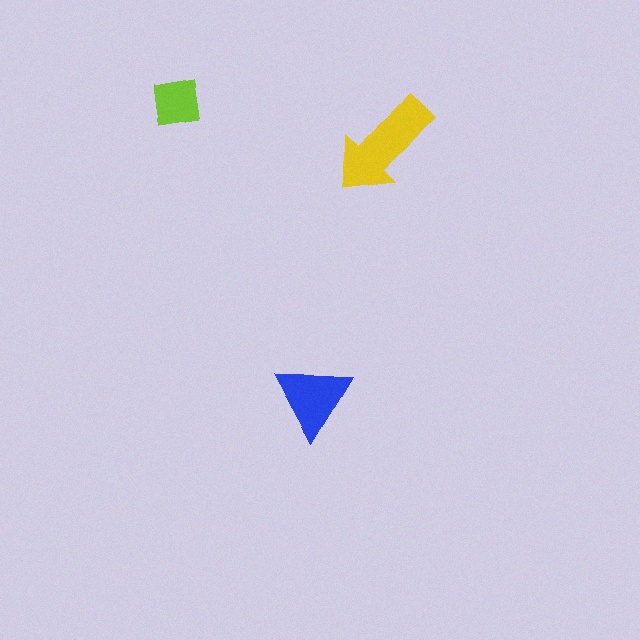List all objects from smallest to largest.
The lime square, the blue triangle, the yellow arrow.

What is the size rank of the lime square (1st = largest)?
3rd.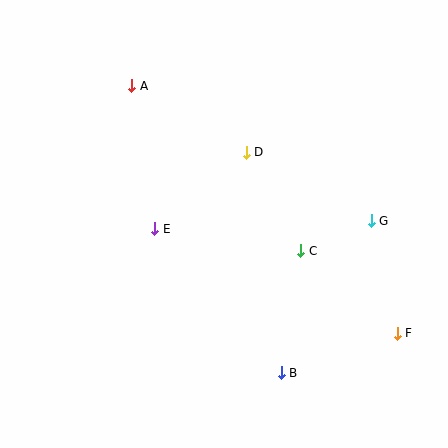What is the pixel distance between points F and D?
The distance between F and D is 235 pixels.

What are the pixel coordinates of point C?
Point C is at (301, 251).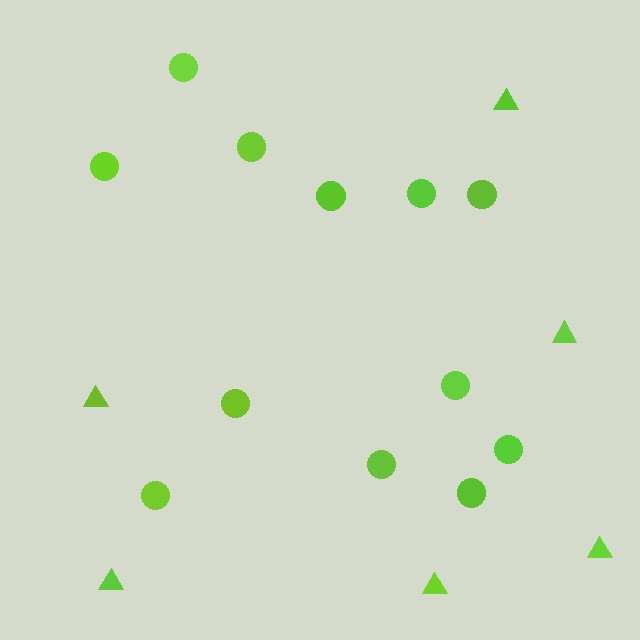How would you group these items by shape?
There are 2 groups: one group of circles (12) and one group of triangles (6).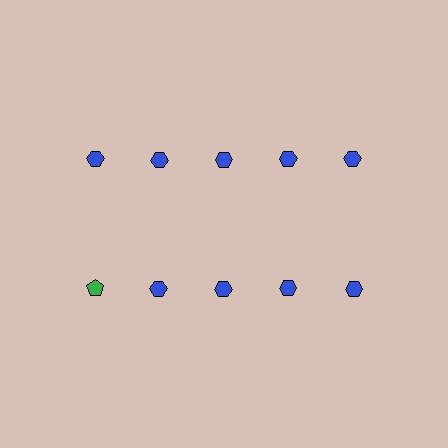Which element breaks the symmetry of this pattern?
The green pentagon in the second row, leftmost column breaks the symmetry. All other shapes are blue hexagons.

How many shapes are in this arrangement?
There are 10 shapes arranged in a grid pattern.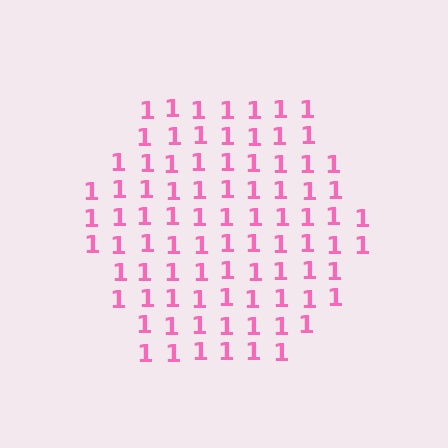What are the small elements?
The small elements are digit 1's.